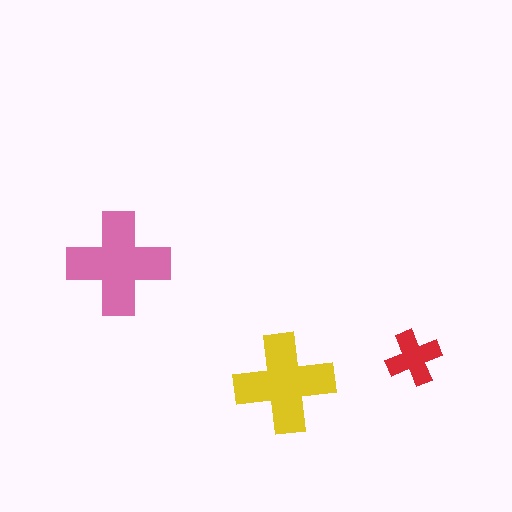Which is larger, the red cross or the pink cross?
The pink one.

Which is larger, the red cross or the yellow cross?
The yellow one.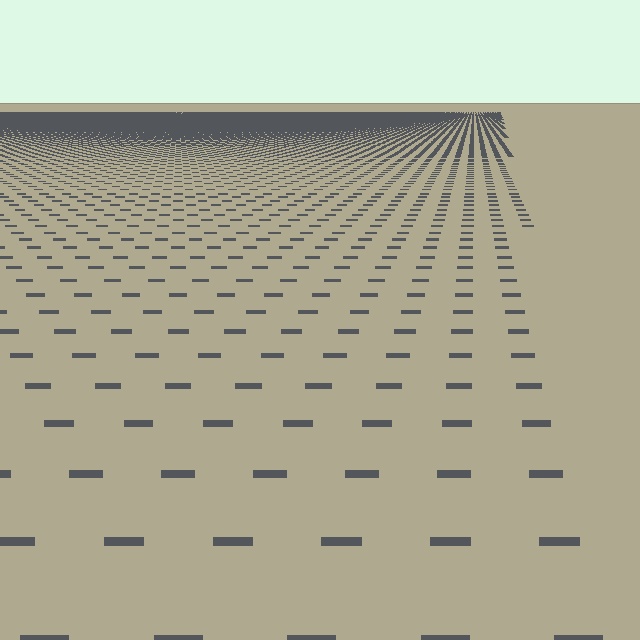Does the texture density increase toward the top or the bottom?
Density increases toward the top.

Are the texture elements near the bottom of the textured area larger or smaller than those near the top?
Larger. Near the bottom, elements are closer to the viewer and appear at a bigger on-screen size.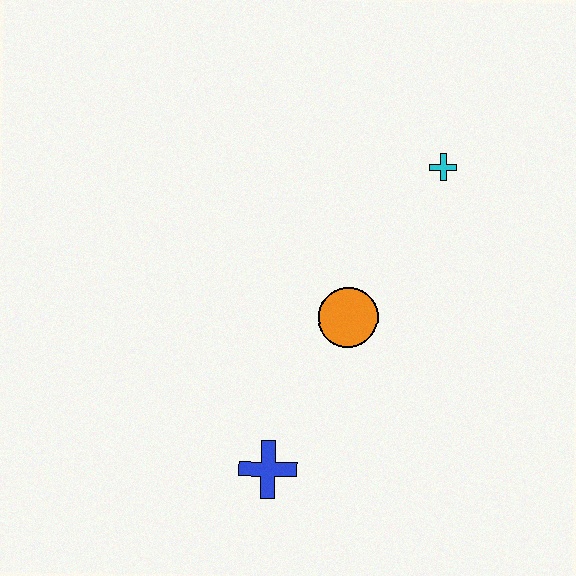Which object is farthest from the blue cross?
The cyan cross is farthest from the blue cross.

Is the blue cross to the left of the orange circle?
Yes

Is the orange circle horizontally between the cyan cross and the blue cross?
Yes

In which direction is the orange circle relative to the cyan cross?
The orange circle is below the cyan cross.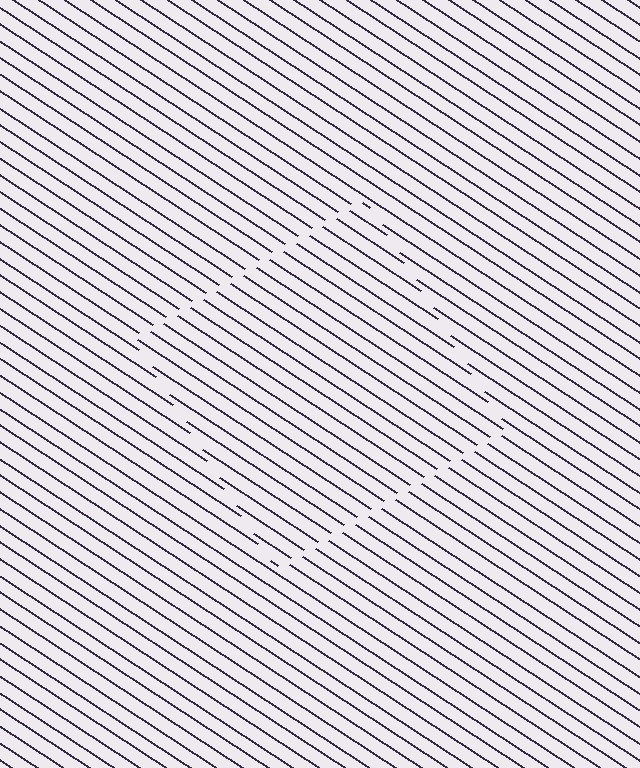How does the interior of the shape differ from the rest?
The interior of the shape contains the same grating, shifted by half a period — the contour is defined by the phase discontinuity where line-ends from the inner and outer gratings abut.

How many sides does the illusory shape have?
4 sides — the line-ends trace a square.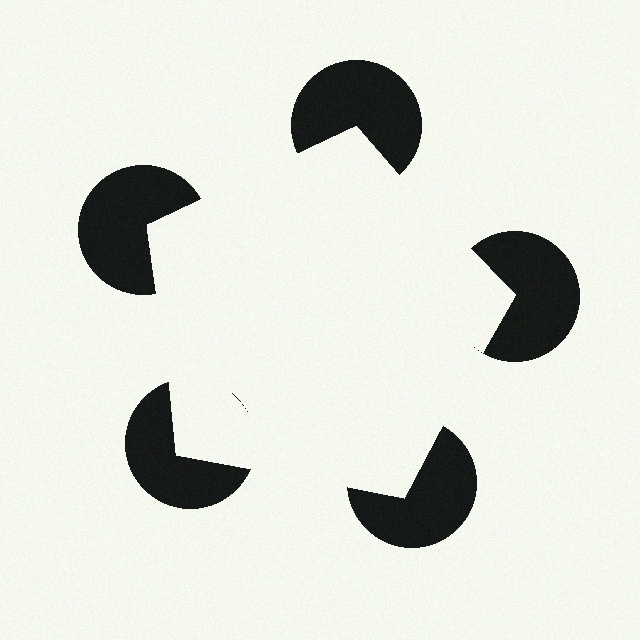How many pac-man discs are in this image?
There are 5 — one at each vertex of the illusory pentagon.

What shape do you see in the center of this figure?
An illusory pentagon — its edges are inferred from the aligned wedge cuts in the pac-man discs, not physically drawn.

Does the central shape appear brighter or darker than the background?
It typically appears slightly brighter than the background, even though no actual brightness change is drawn.